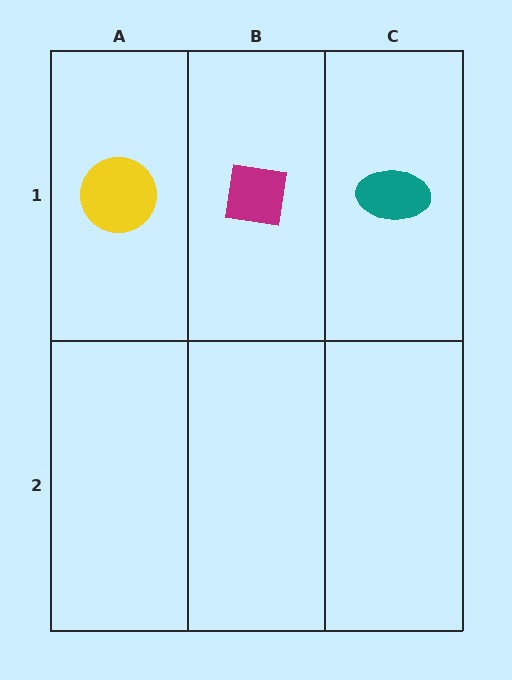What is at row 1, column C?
A teal ellipse.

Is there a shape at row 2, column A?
No, that cell is empty.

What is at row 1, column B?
A magenta square.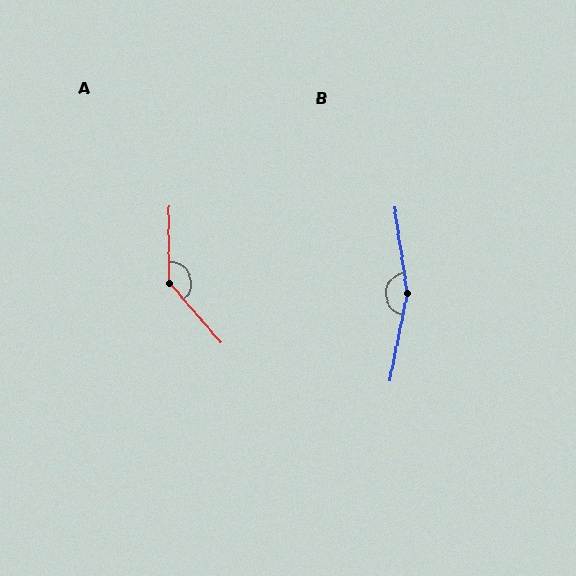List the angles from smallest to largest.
A (139°), B (161°).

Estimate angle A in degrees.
Approximately 139 degrees.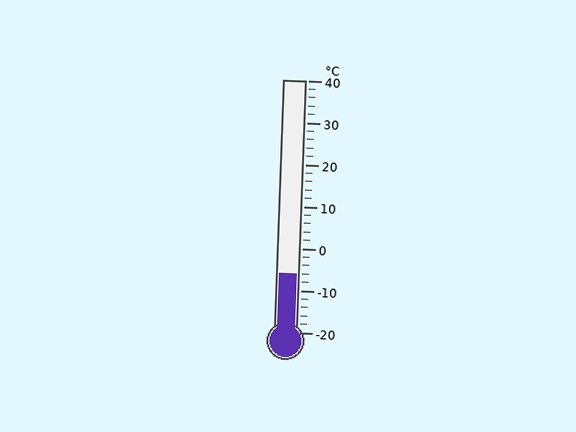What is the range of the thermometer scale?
The thermometer scale ranges from -20°C to 40°C.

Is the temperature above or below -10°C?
The temperature is above -10°C.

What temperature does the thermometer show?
The thermometer shows approximately -6°C.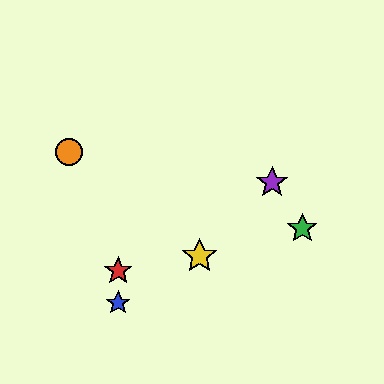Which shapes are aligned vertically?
The red star, the blue star are aligned vertically.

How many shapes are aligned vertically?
2 shapes (the red star, the blue star) are aligned vertically.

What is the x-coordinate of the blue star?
The blue star is at x≈118.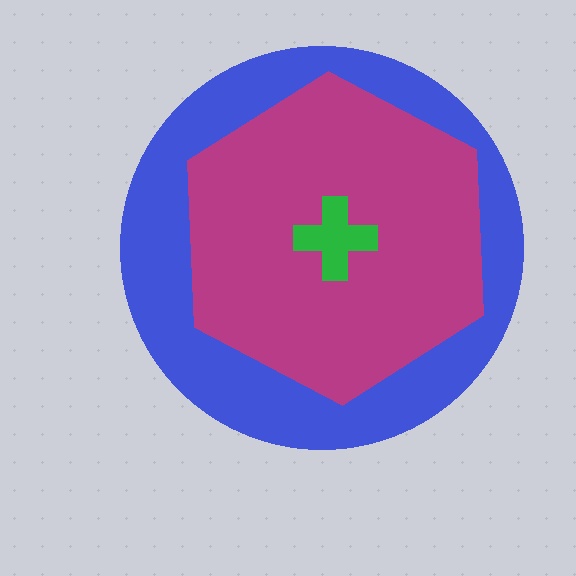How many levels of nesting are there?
3.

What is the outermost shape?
The blue circle.